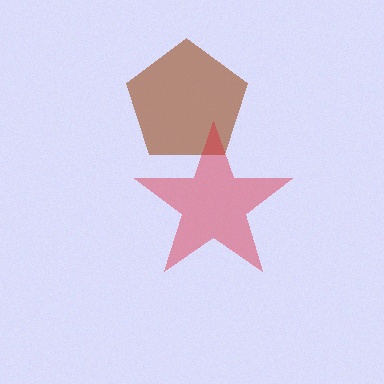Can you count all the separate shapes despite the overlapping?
Yes, there are 2 separate shapes.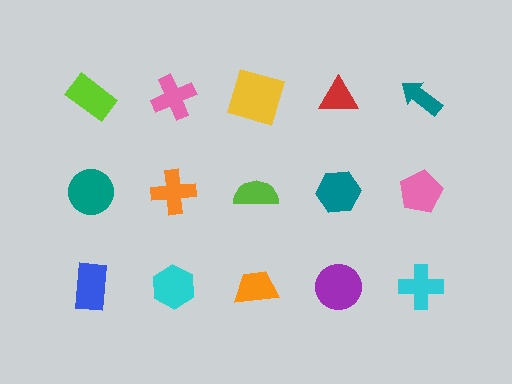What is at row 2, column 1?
A teal circle.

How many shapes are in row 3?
5 shapes.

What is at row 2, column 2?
An orange cross.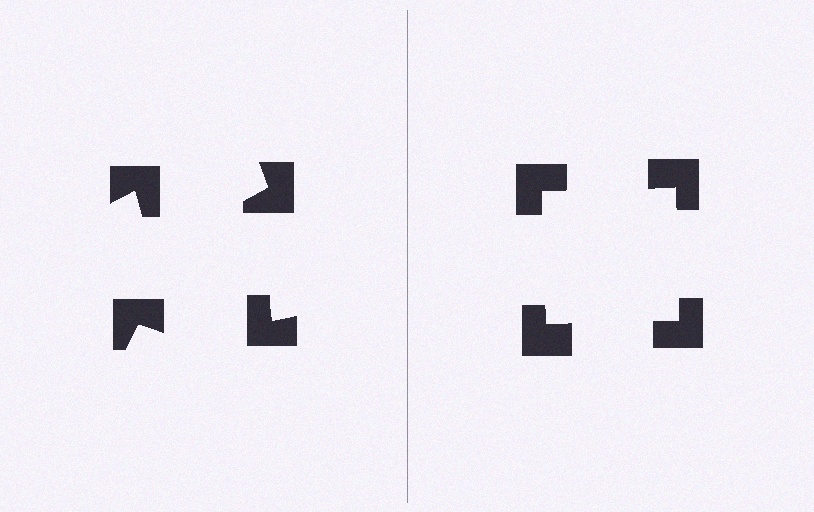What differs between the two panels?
The notched squares are positioned identically on both sides; only the wedge orientations differ. On the right they align to a square; on the left they are misaligned.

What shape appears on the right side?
An illusory square.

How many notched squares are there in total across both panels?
8 — 4 on each side.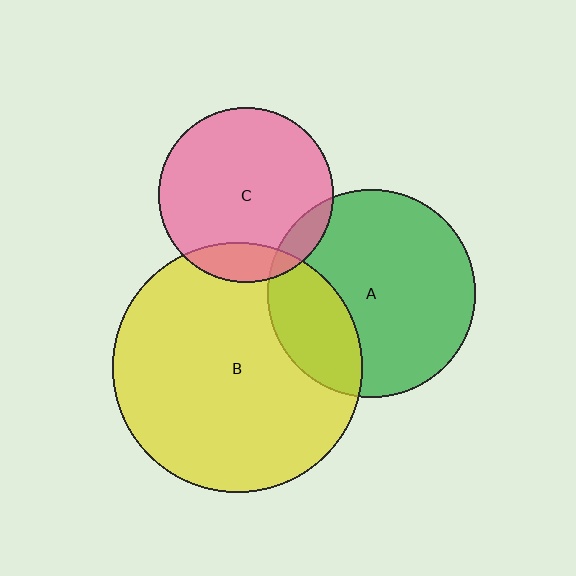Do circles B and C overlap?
Yes.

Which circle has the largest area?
Circle B (yellow).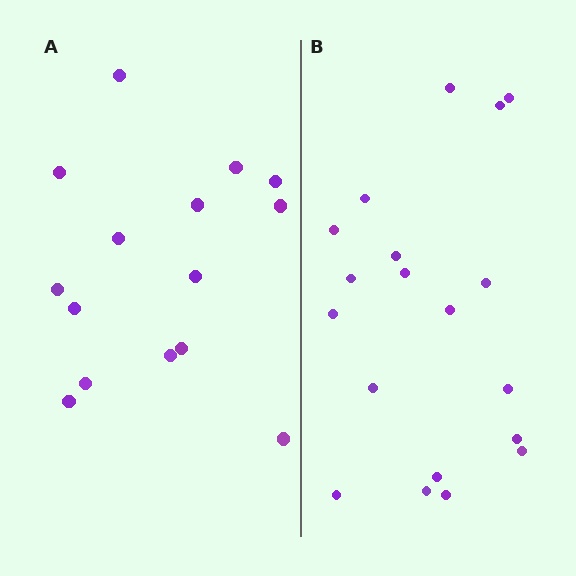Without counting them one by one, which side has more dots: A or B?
Region B (the right region) has more dots.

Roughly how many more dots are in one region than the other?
Region B has about 4 more dots than region A.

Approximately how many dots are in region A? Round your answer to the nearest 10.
About 20 dots. (The exact count is 15, which rounds to 20.)